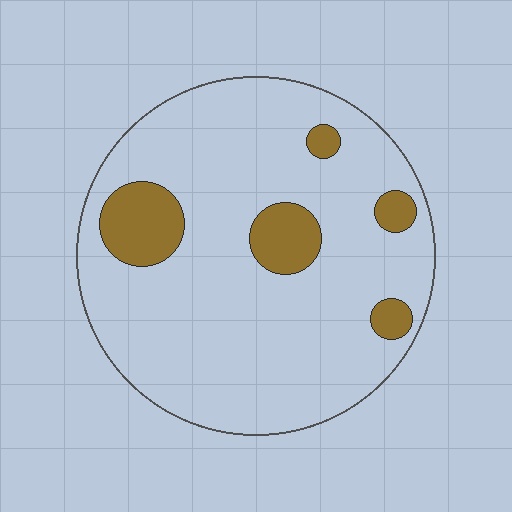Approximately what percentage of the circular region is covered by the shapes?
Approximately 15%.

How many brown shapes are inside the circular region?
5.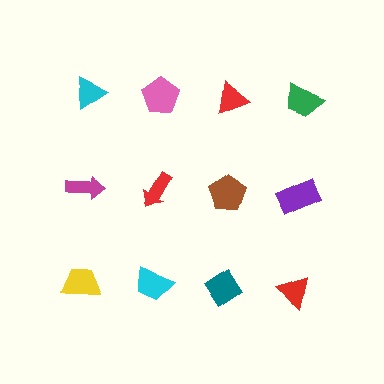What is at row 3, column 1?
A yellow trapezoid.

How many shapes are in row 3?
4 shapes.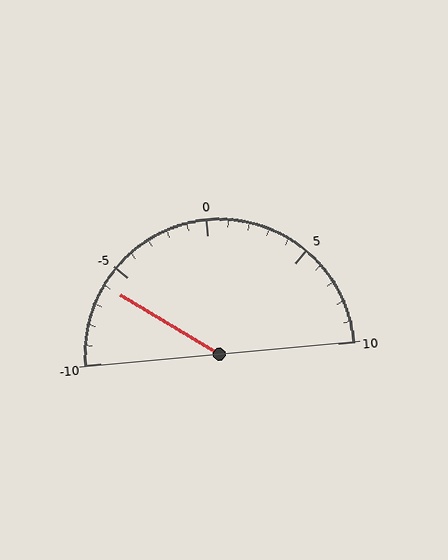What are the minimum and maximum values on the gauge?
The gauge ranges from -10 to 10.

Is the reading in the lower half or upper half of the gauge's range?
The reading is in the lower half of the range (-10 to 10).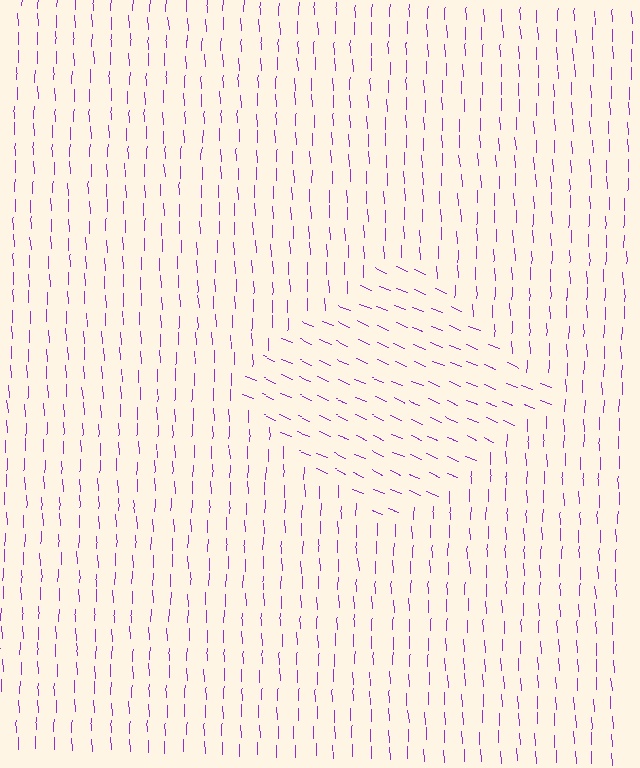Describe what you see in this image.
The image is filled with small purple line segments. A diamond region in the image has lines oriented differently from the surrounding lines, creating a visible texture boundary.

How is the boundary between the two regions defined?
The boundary is defined purely by a change in line orientation (approximately 65 degrees difference). All lines are the same color and thickness.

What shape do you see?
I see a diamond.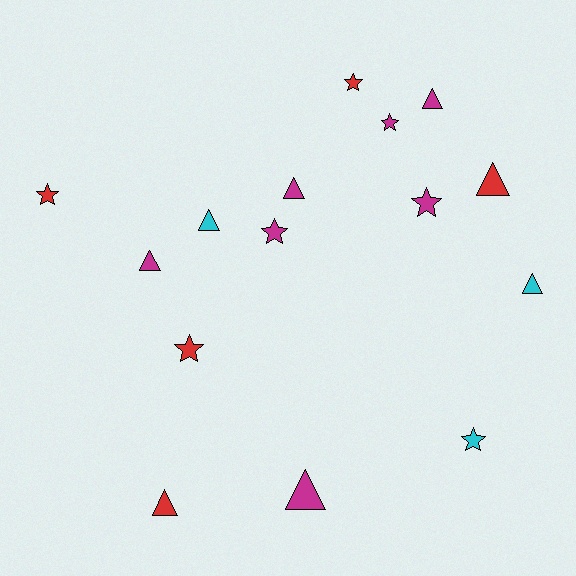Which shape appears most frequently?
Triangle, with 8 objects.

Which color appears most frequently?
Magenta, with 7 objects.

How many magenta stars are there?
There are 3 magenta stars.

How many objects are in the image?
There are 15 objects.